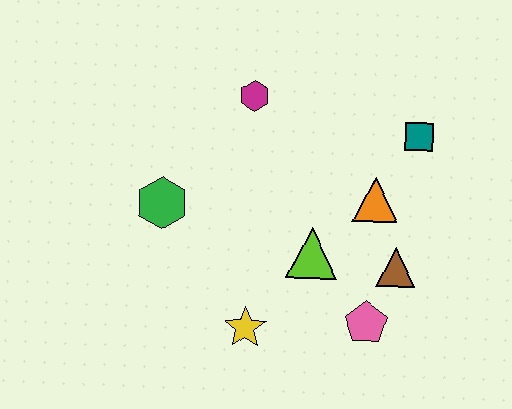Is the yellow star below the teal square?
Yes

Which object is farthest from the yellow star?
The teal square is farthest from the yellow star.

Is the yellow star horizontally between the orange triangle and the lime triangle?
No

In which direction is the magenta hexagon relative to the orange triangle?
The magenta hexagon is to the left of the orange triangle.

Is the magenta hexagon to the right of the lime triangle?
No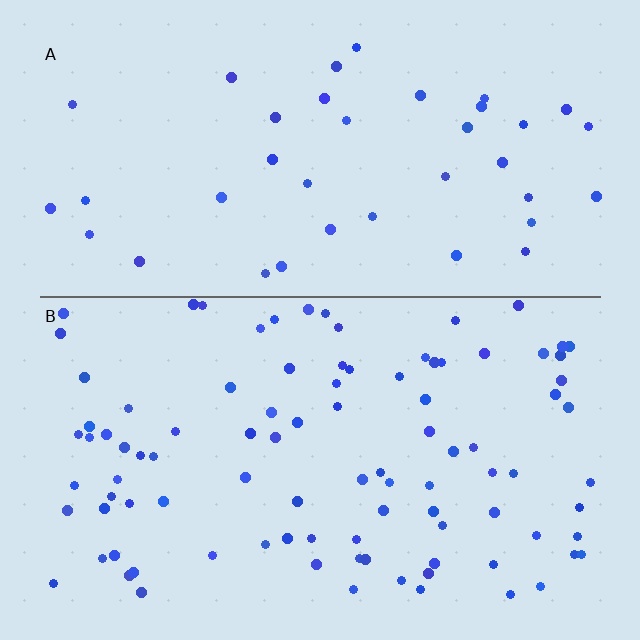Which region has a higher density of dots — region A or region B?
B (the bottom).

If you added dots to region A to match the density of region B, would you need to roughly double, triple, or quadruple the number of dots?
Approximately double.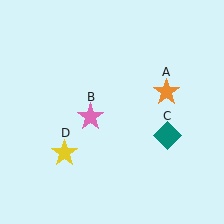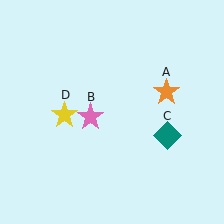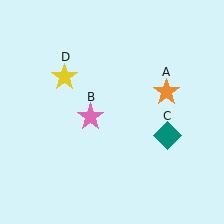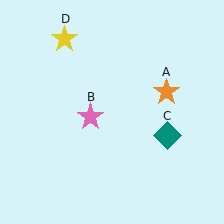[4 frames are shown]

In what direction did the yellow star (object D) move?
The yellow star (object D) moved up.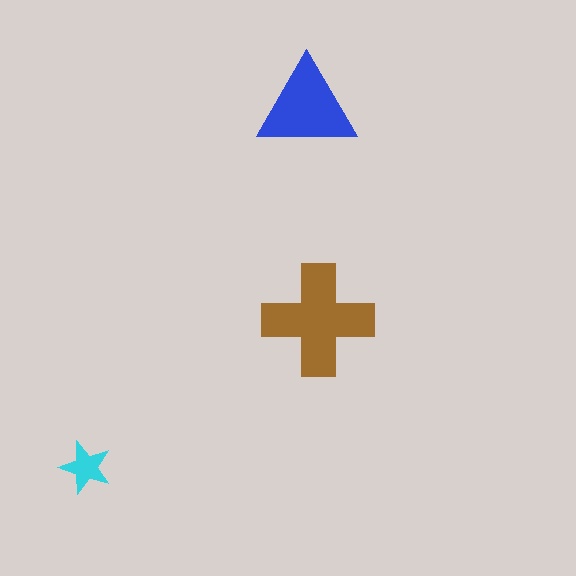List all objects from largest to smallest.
The brown cross, the blue triangle, the cyan star.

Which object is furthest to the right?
The brown cross is rightmost.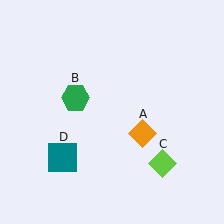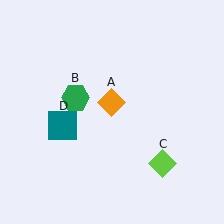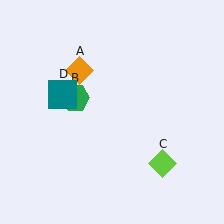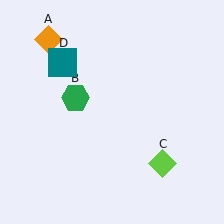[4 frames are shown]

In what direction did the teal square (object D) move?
The teal square (object D) moved up.